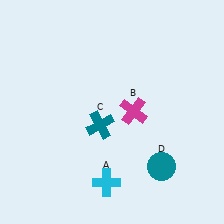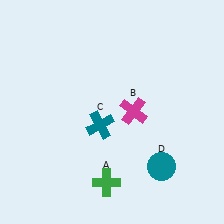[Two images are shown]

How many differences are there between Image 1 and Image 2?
There is 1 difference between the two images.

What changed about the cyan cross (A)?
In Image 1, A is cyan. In Image 2, it changed to green.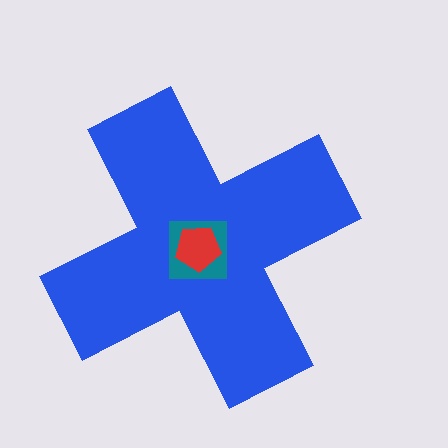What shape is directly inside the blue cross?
The teal square.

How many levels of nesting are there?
3.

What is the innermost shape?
The red pentagon.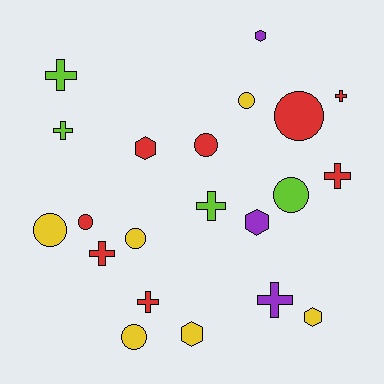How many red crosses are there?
There are 4 red crosses.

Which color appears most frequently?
Red, with 8 objects.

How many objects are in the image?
There are 21 objects.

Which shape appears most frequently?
Circle, with 8 objects.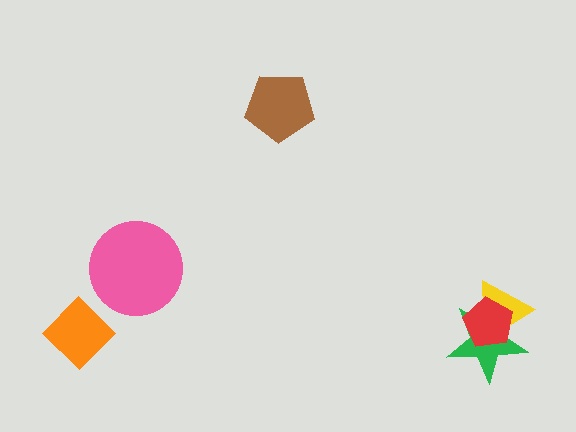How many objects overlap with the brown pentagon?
0 objects overlap with the brown pentagon.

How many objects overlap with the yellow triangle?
2 objects overlap with the yellow triangle.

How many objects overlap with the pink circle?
0 objects overlap with the pink circle.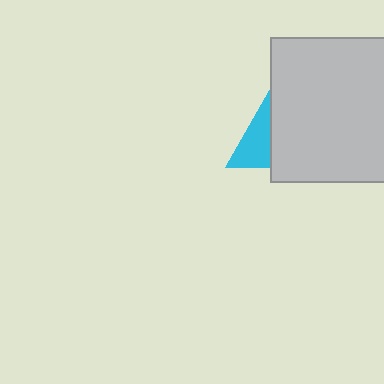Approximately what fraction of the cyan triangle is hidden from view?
Roughly 58% of the cyan triangle is hidden behind the light gray rectangle.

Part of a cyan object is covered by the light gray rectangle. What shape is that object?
It is a triangle.